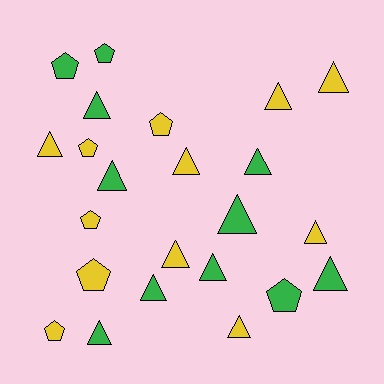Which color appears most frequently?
Yellow, with 12 objects.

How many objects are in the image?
There are 23 objects.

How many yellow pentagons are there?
There are 5 yellow pentagons.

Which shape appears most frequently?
Triangle, with 15 objects.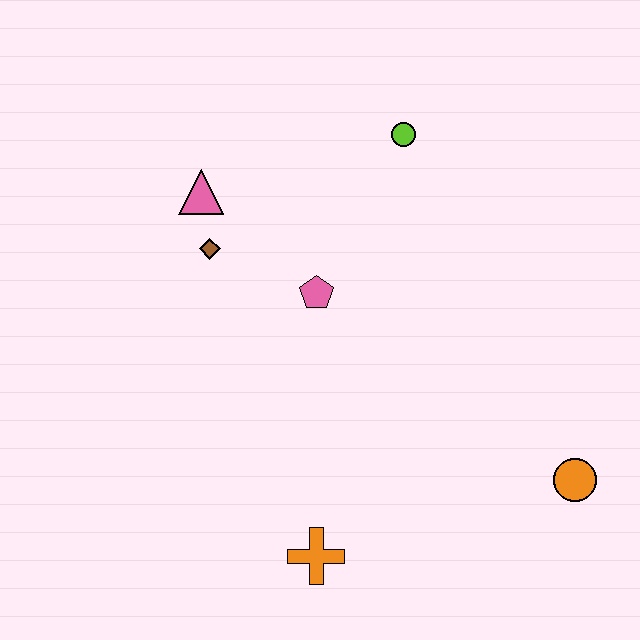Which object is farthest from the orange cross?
The lime circle is farthest from the orange cross.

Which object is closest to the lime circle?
The pink pentagon is closest to the lime circle.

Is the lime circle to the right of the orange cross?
Yes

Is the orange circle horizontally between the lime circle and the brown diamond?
No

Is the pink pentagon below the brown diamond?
Yes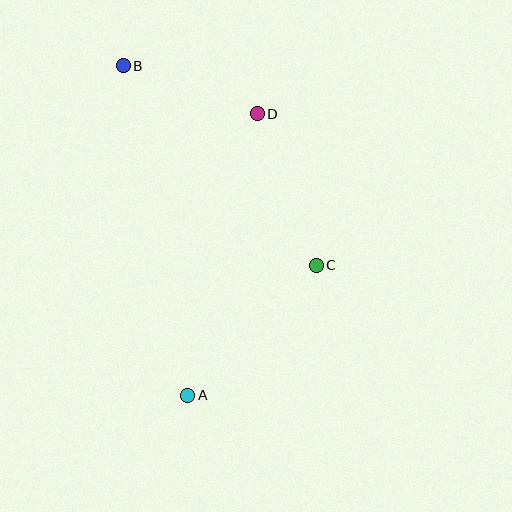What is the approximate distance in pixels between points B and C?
The distance between B and C is approximately 277 pixels.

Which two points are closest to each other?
Points B and D are closest to each other.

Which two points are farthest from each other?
Points A and B are farthest from each other.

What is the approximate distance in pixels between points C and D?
The distance between C and D is approximately 162 pixels.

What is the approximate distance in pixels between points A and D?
The distance between A and D is approximately 290 pixels.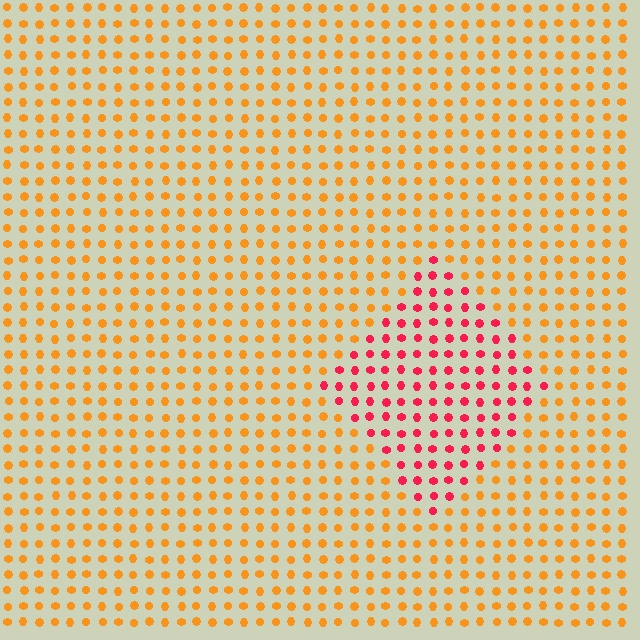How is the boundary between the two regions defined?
The boundary is defined purely by a slight shift in hue (about 47 degrees). Spacing, size, and orientation are identical on both sides.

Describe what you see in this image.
The image is filled with small orange elements in a uniform arrangement. A diamond-shaped region is visible where the elements are tinted to a slightly different hue, forming a subtle color boundary.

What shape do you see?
I see a diamond.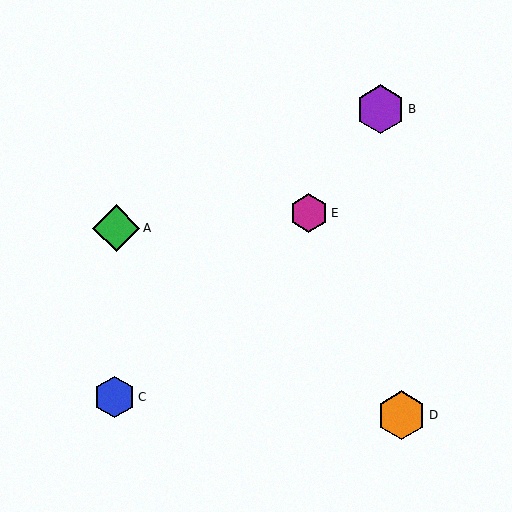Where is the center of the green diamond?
The center of the green diamond is at (116, 228).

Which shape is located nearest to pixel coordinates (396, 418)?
The orange hexagon (labeled D) at (402, 415) is nearest to that location.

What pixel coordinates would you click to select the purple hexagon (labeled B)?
Click at (380, 109) to select the purple hexagon B.